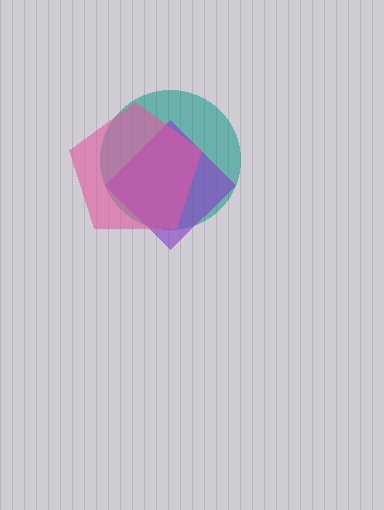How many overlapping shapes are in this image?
There are 3 overlapping shapes in the image.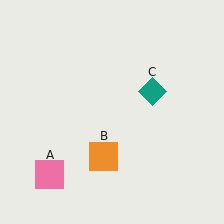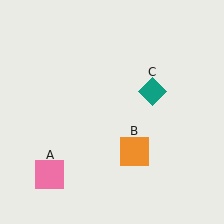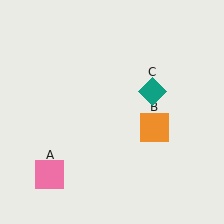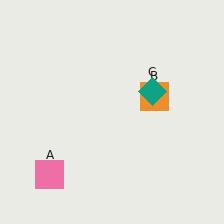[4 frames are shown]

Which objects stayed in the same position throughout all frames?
Pink square (object A) and teal diamond (object C) remained stationary.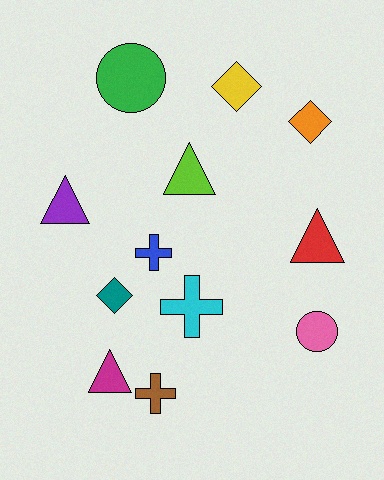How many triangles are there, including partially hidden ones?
There are 4 triangles.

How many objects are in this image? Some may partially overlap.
There are 12 objects.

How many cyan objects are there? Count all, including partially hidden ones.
There is 1 cyan object.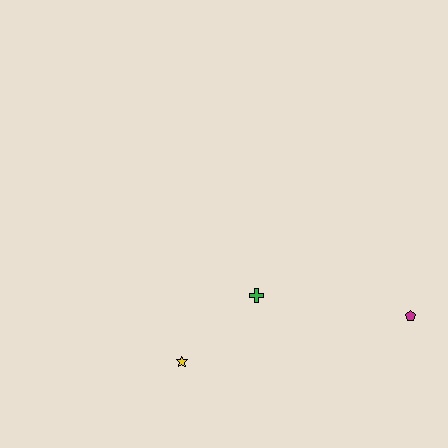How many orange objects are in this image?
There are no orange objects.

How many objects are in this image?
There are 3 objects.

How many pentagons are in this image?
There is 1 pentagon.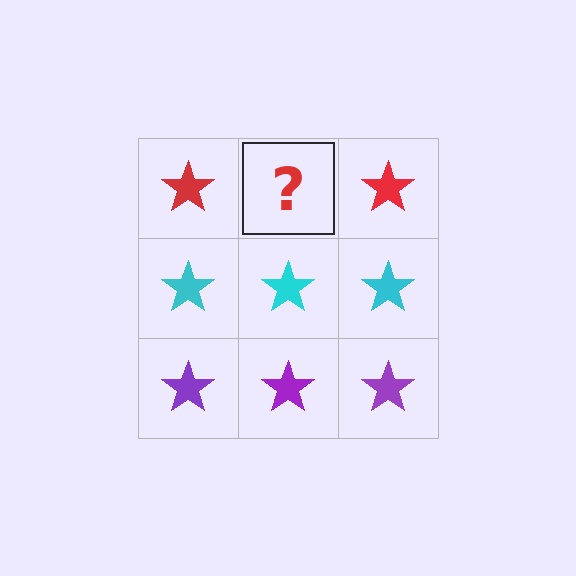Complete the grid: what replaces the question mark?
The question mark should be replaced with a red star.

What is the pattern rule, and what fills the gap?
The rule is that each row has a consistent color. The gap should be filled with a red star.